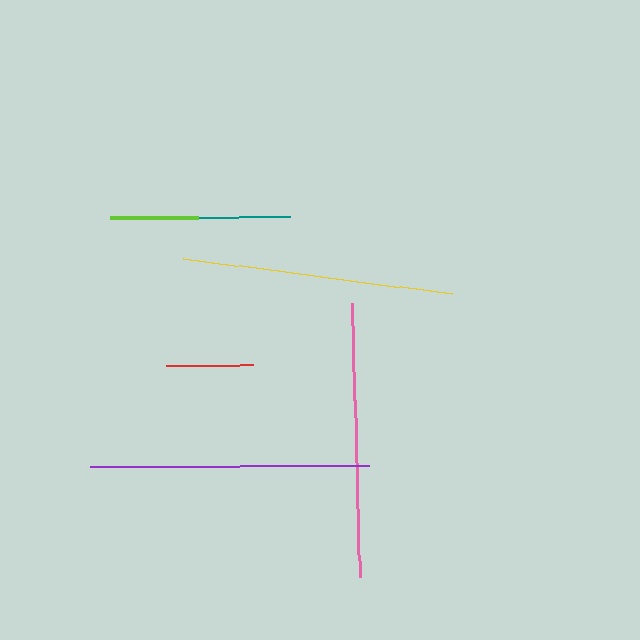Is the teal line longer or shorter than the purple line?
The purple line is longer than the teal line.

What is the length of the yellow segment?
The yellow segment is approximately 272 pixels long.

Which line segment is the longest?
The purple line is the longest at approximately 280 pixels.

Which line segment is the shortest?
The red line is the shortest at approximately 87 pixels.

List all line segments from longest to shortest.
From longest to shortest: purple, pink, yellow, teal, lime, red.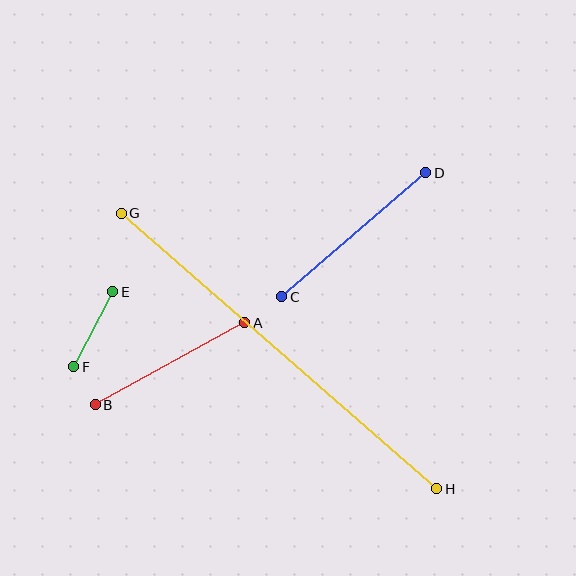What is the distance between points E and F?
The distance is approximately 84 pixels.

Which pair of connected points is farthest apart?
Points G and H are farthest apart.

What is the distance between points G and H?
The distance is approximately 419 pixels.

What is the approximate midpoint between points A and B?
The midpoint is at approximately (170, 364) pixels.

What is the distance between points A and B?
The distance is approximately 171 pixels.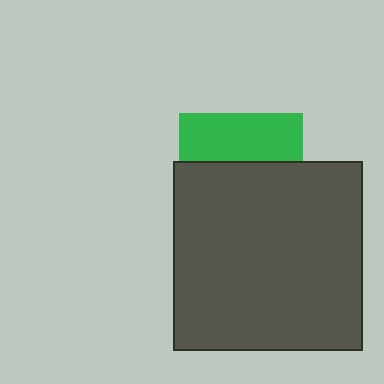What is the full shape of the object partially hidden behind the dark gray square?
The partially hidden object is a green square.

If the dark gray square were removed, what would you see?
You would see the complete green square.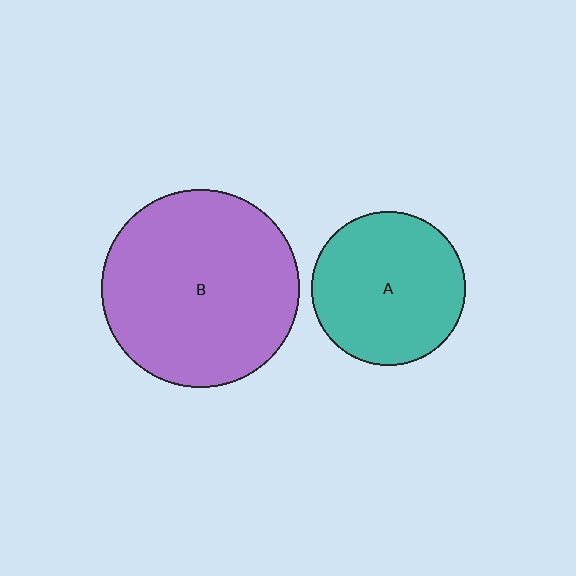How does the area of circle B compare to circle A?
Approximately 1.7 times.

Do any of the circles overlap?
No, none of the circles overlap.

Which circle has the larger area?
Circle B (purple).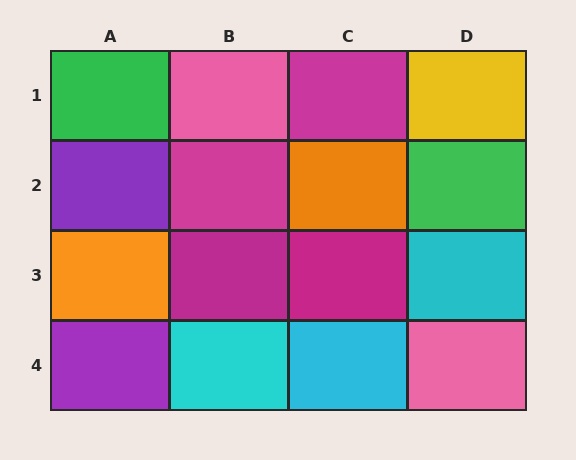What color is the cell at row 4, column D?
Pink.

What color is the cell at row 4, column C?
Cyan.